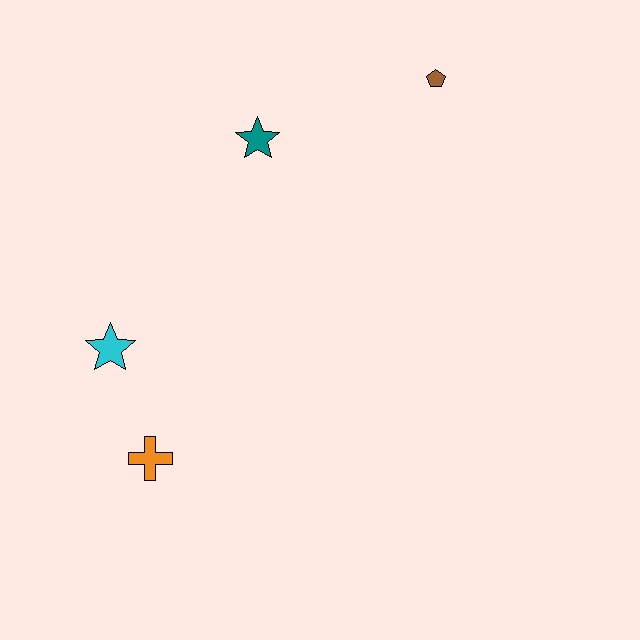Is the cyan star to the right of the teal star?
No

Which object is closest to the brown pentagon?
The teal star is closest to the brown pentagon.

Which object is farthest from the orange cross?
The brown pentagon is farthest from the orange cross.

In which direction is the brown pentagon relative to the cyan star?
The brown pentagon is to the right of the cyan star.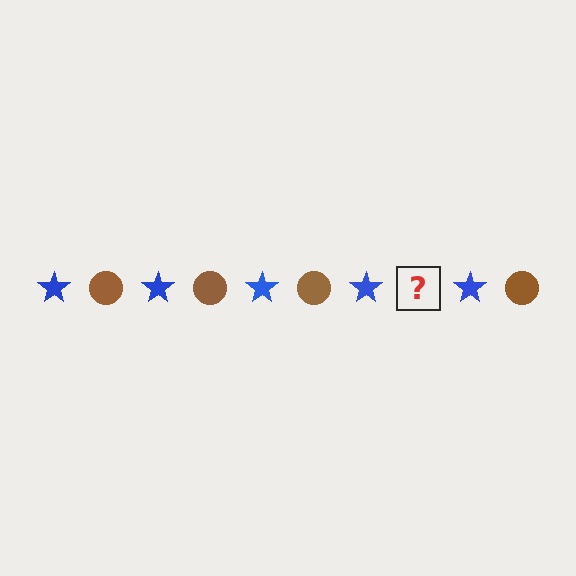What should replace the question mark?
The question mark should be replaced with a brown circle.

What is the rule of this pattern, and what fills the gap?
The rule is that the pattern alternates between blue star and brown circle. The gap should be filled with a brown circle.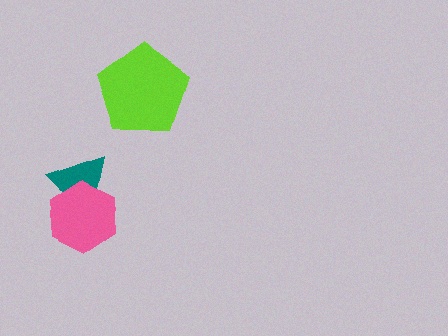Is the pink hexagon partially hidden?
No, no other shape covers it.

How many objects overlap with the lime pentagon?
0 objects overlap with the lime pentagon.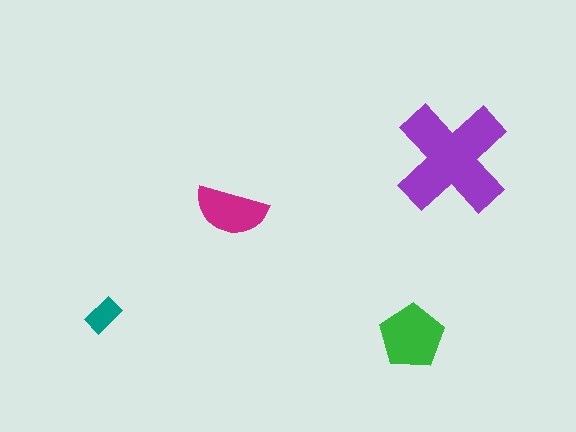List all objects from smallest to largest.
The teal rectangle, the magenta semicircle, the green pentagon, the purple cross.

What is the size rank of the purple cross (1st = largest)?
1st.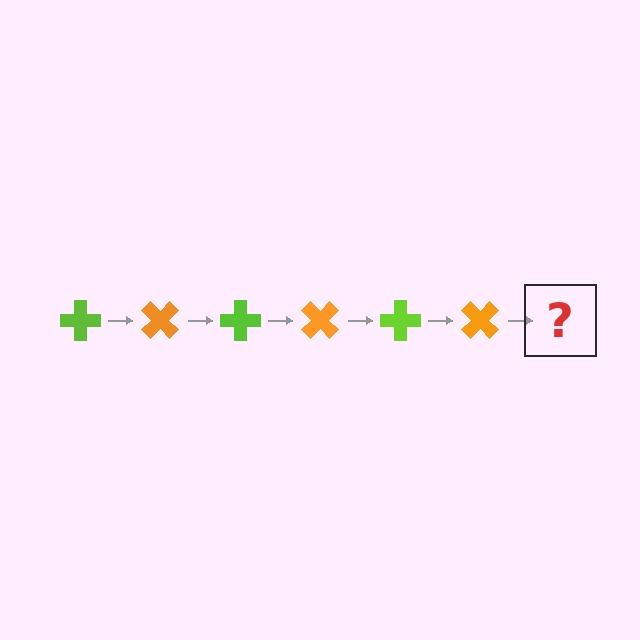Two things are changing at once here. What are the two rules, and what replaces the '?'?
The two rules are that it rotates 45 degrees each step and the color cycles through lime and orange. The '?' should be a lime cross, rotated 270 degrees from the start.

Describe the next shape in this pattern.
It should be a lime cross, rotated 270 degrees from the start.